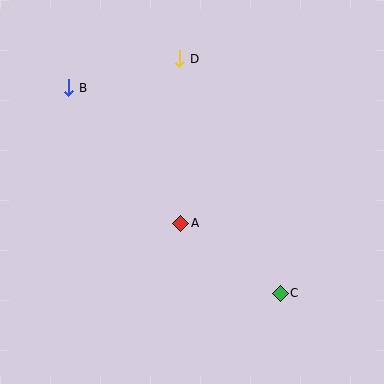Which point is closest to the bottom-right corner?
Point C is closest to the bottom-right corner.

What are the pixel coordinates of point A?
Point A is at (181, 223).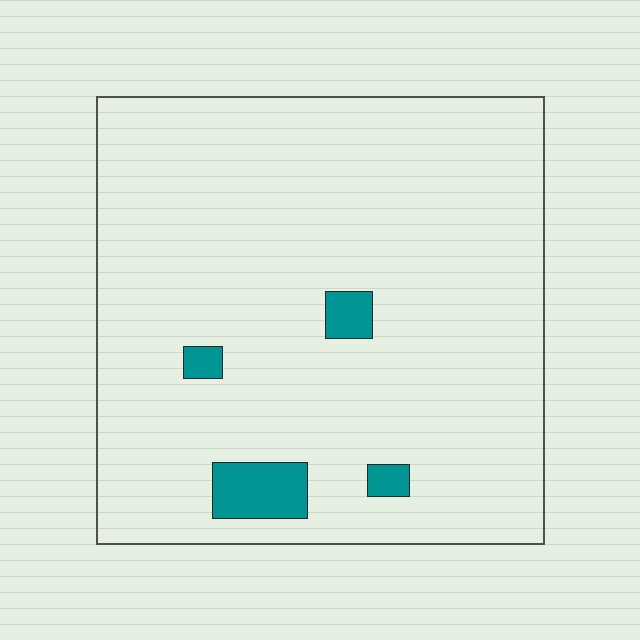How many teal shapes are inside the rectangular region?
4.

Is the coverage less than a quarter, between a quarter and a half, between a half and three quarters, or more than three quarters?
Less than a quarter.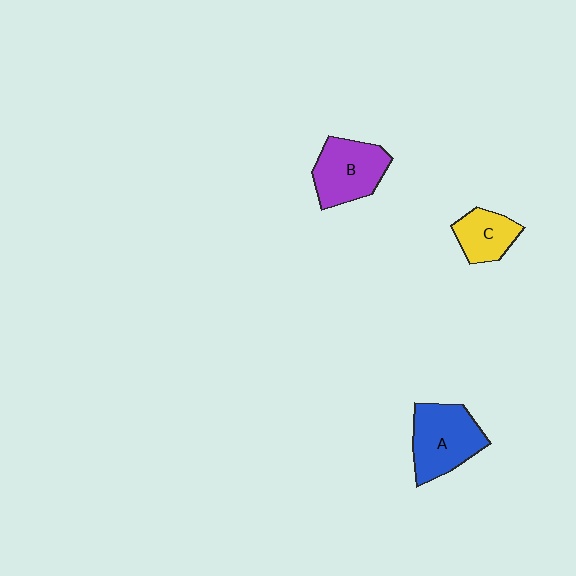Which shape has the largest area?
Shape A (blue).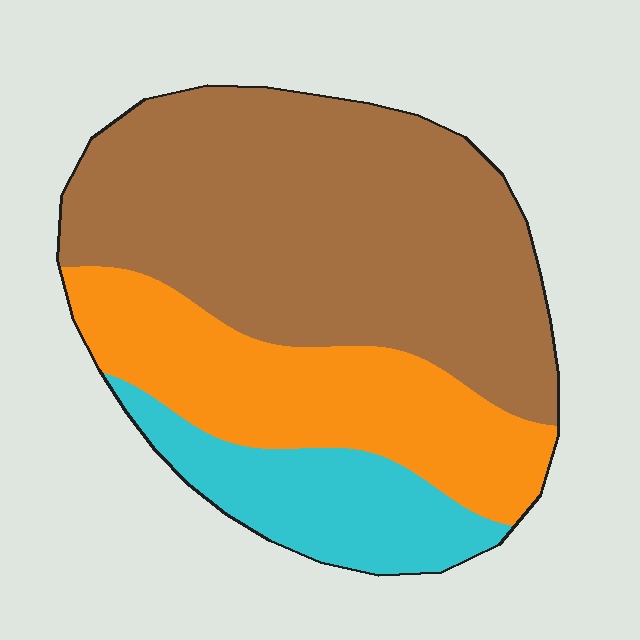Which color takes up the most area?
Brown, at roughly 55%.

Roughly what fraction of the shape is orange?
Orange takes up between a sixth and a third of the shape.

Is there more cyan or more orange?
Orange.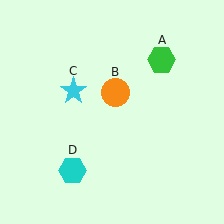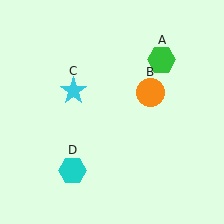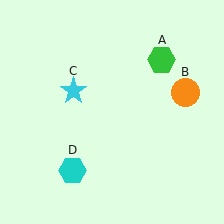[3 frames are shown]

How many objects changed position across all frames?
1 object changed position: orange circle (object B).